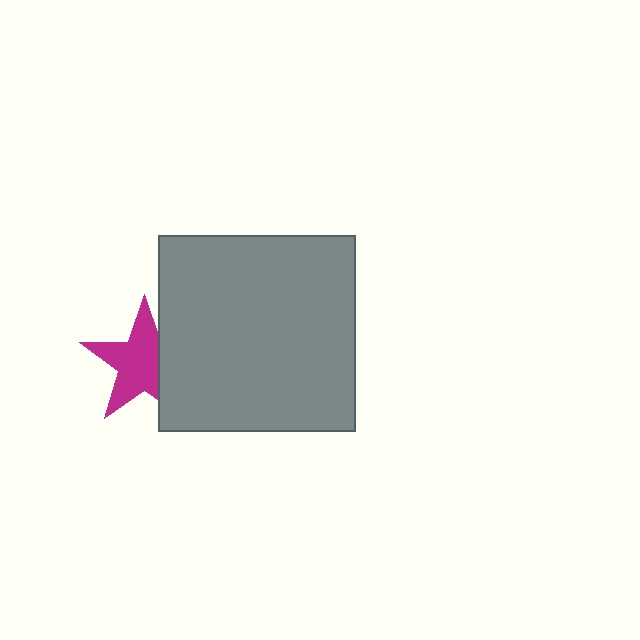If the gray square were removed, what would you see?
You would see the complete magenta star.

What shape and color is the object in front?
The object in front is a gray square.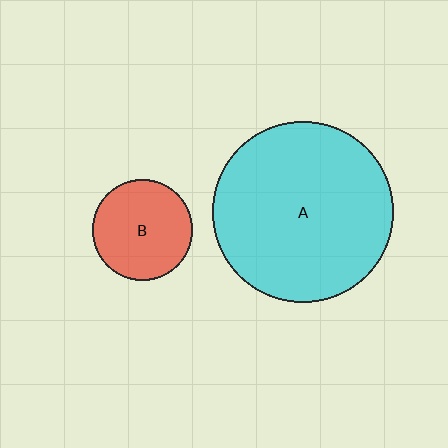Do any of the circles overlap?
No, none of the circles overlap.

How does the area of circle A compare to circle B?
Approximately 3.2 times.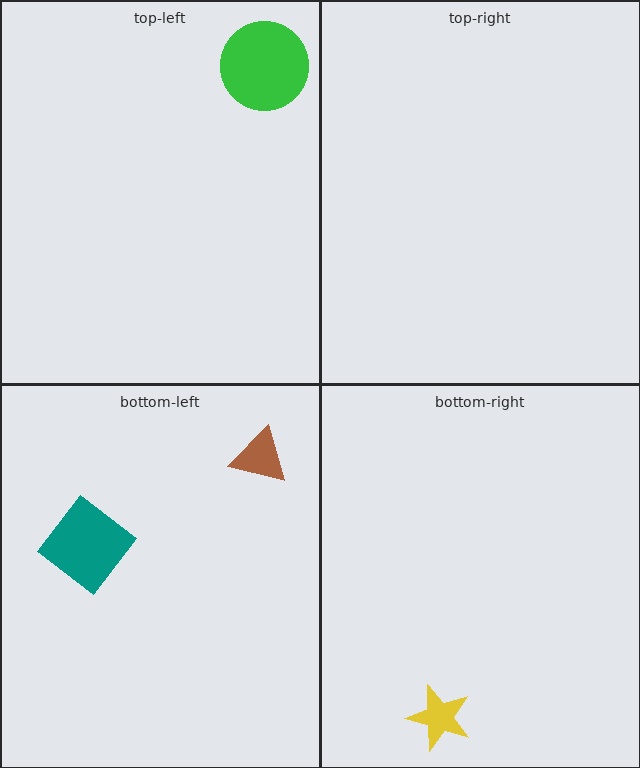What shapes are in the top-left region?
The green circle.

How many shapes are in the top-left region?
1.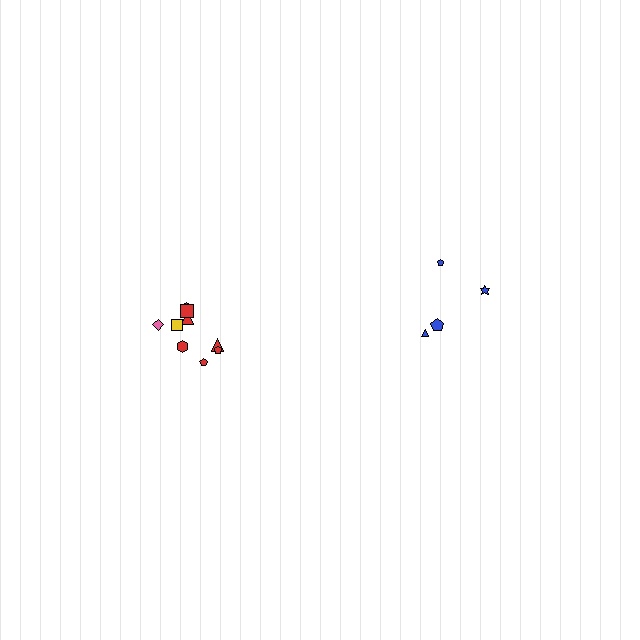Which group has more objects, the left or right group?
The left group.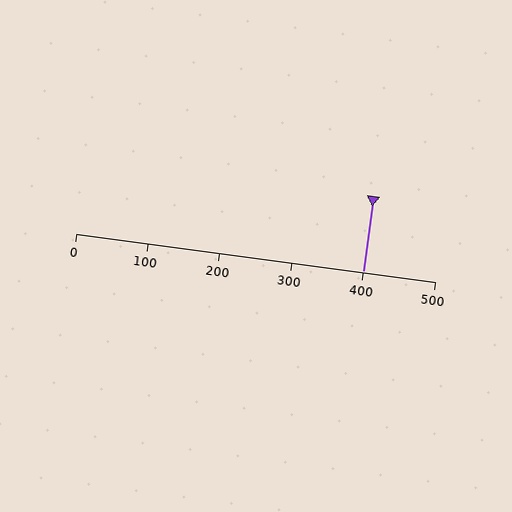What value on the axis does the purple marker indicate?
The marker indicates approximately 400.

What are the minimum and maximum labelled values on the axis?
The axis runs from 0 to 500.